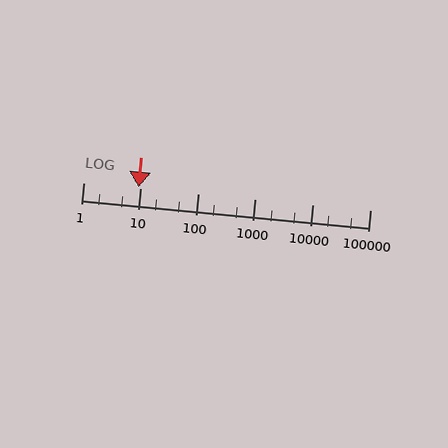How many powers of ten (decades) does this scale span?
The scale spans 5 decades, from 1 to 100000.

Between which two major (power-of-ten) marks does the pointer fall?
The pointer is between 1 and 10.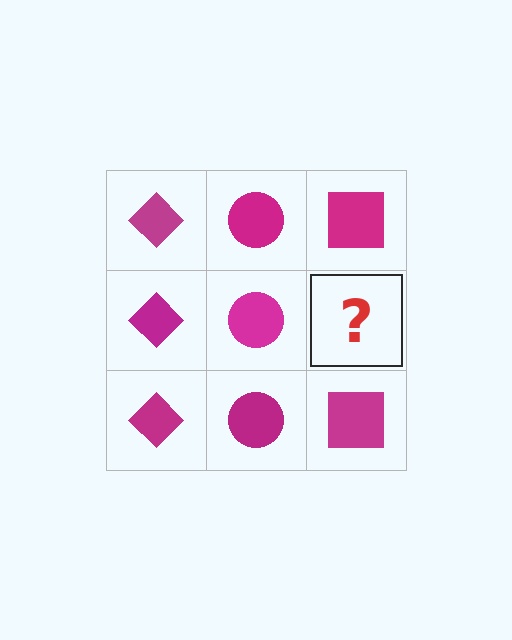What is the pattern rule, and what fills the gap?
The rule is that each column has a consistent shape. The gap should be filled with a magenta square.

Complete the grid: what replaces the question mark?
The question mark should be replaced with a magenta square.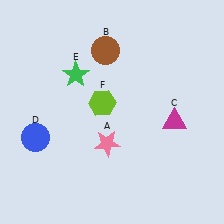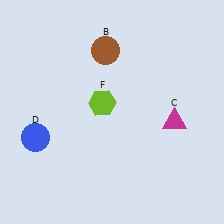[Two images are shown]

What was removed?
The pink star (A), the green star (E) were removed in Image 2.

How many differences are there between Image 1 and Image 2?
There are 2 differences between the two images.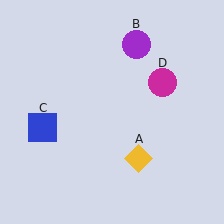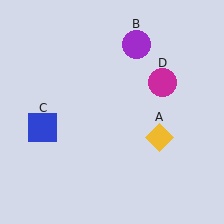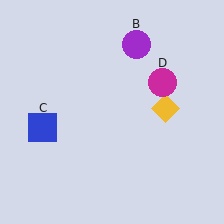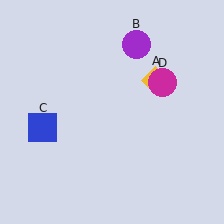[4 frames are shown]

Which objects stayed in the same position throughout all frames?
Purple circle (object B) and blue square (object C) and magenta circle (object D) remained stationary.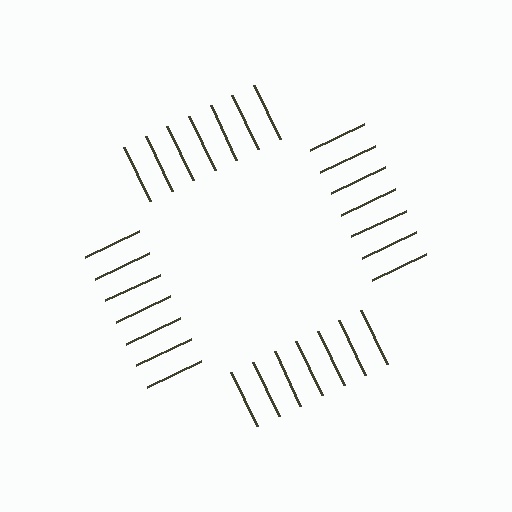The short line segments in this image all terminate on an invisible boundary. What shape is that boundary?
An illusory square — the line segments terminate on its edges but no continuous stroke is drawn.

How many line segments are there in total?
28 — 7 along each of the 4 edges.